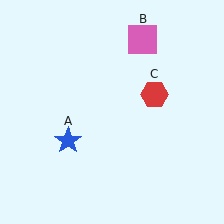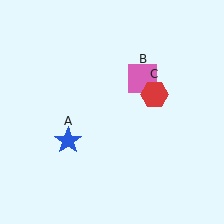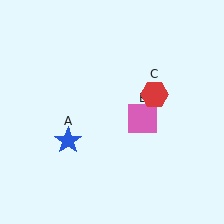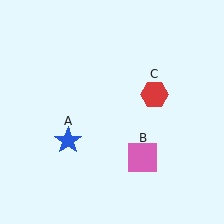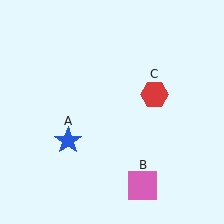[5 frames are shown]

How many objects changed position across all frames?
1 object changed position: pink square (object B).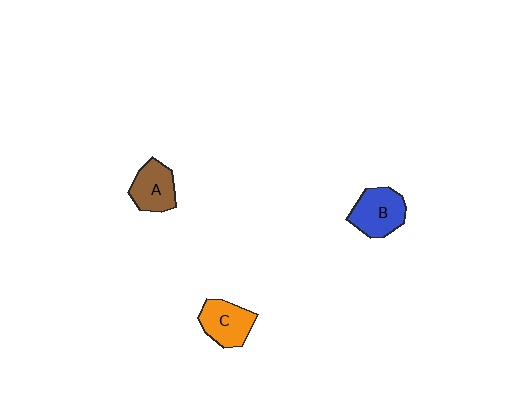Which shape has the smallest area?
Shape A (brown).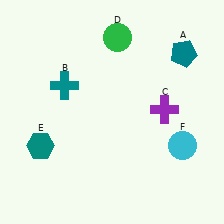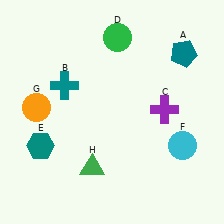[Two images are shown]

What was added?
An orange circle (G), a green triangle (H) were added in Image 2.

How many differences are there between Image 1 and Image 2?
There are 2 differences between the two images.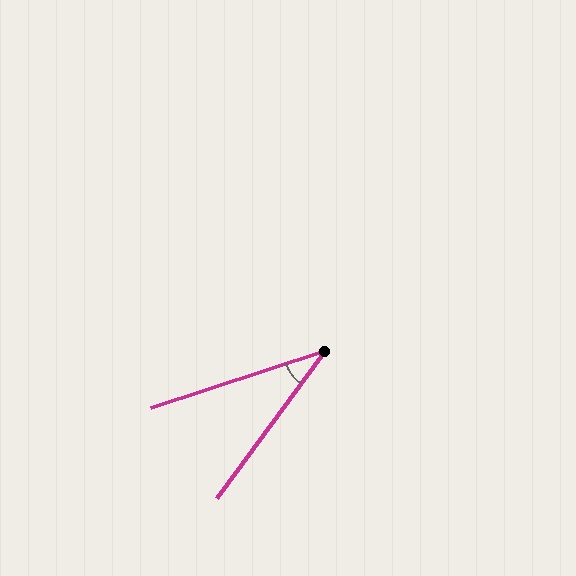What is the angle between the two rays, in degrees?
Approximately 36 degrees.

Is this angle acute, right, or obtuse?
It is acute.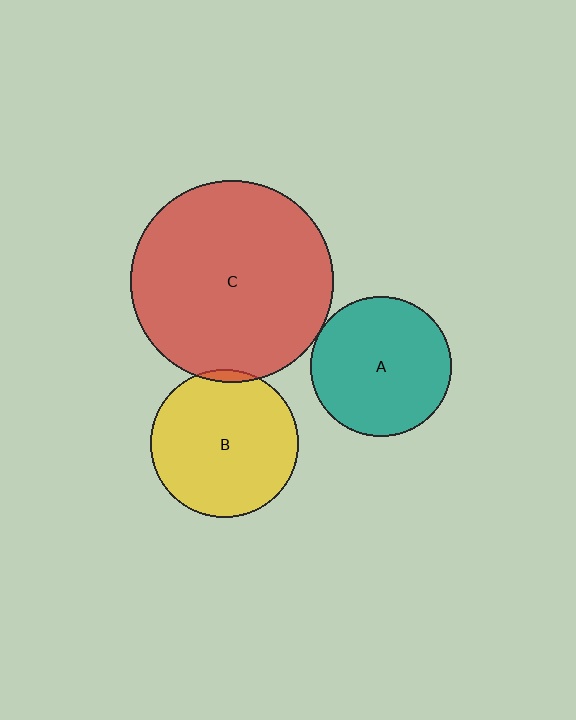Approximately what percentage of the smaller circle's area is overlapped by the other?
Approximately 5%.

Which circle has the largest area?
Circle C (red).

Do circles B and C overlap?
Yes.